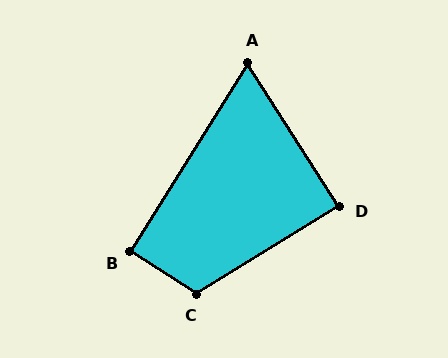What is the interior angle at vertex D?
Approximately 89 degrees (approximately right).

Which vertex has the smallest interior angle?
A, at approximately 65 degrees.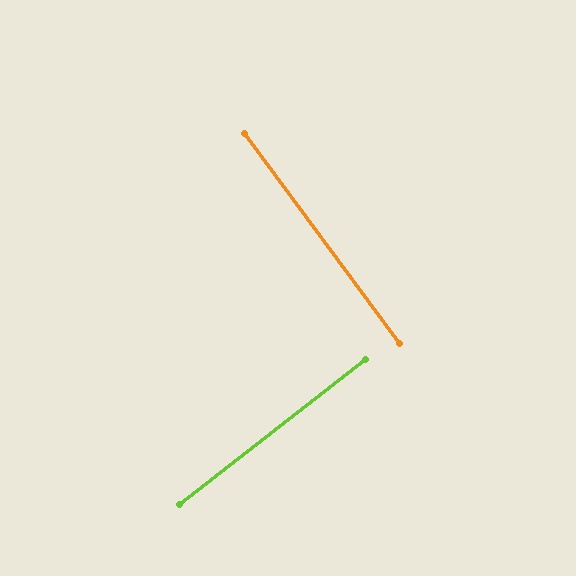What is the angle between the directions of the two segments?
Approximately 88 degrees.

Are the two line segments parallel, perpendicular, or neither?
Perpendicular — they meet at approximately 88°.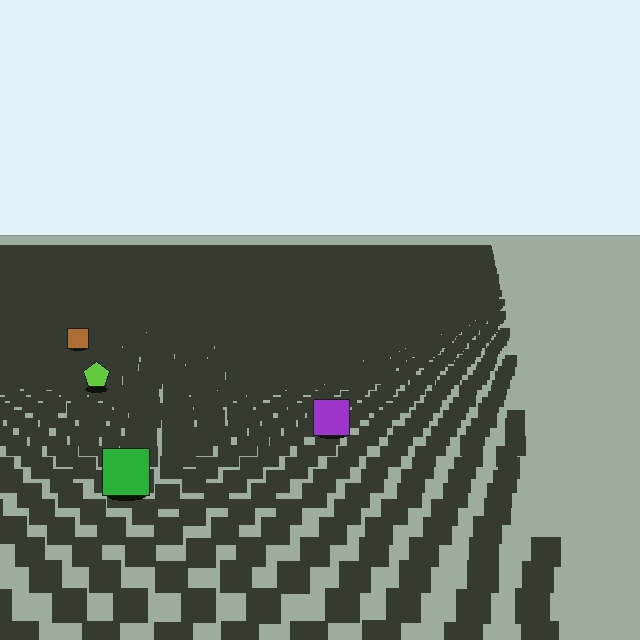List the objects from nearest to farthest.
From nearest to farthest: the green square, the purple square, the lime pentagon, the brown square.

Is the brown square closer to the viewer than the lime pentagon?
No. The lime pentagon is closer — you can tell from the texture gradient: the ground texture is coarser near it.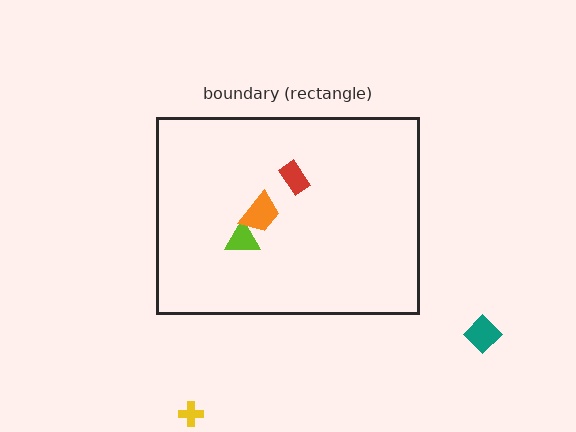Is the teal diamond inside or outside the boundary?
Outside.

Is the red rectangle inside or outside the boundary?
Inside.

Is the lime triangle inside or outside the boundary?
Inside.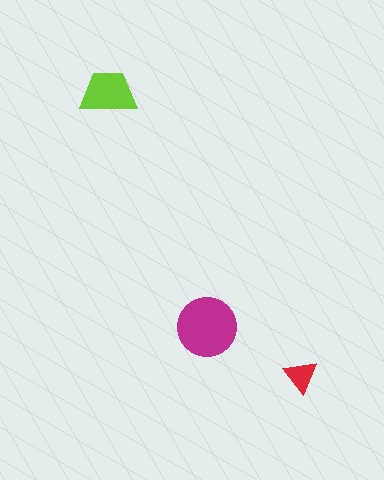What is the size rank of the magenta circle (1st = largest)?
1st.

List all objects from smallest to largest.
The red triangle, the lime trapezoid, the magenta circle.